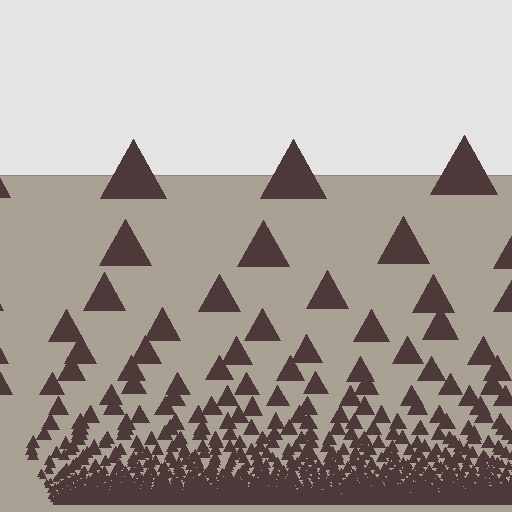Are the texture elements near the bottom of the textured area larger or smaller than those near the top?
Smaller. The gradient is inverted — elements near the bottom are smaller and denser.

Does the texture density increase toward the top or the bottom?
Density increases toward the bottom.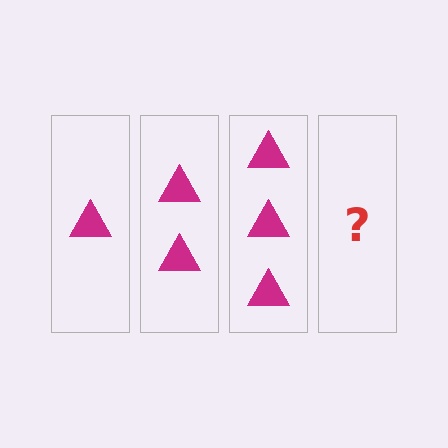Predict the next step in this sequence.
The next step is 4 triangles.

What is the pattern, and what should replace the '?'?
The pattern is that each step adds one more triangle. The '?' should be 4 triangles.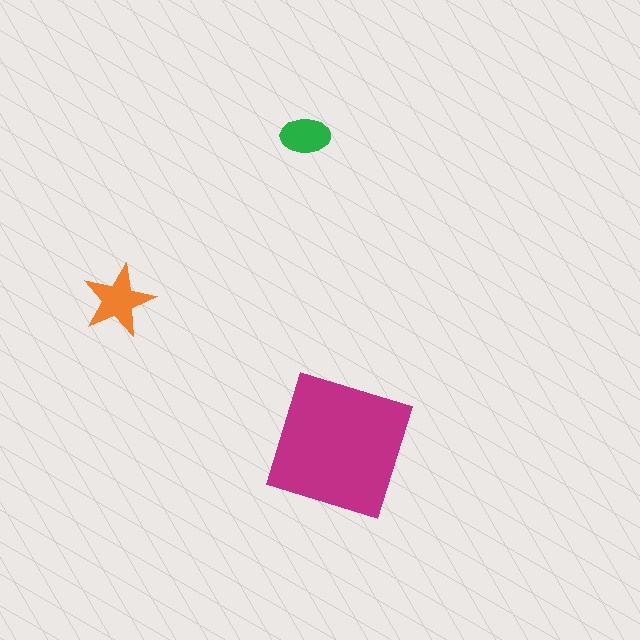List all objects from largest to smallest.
The magenta square, the orange star, the green ellipse.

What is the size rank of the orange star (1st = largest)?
2nd.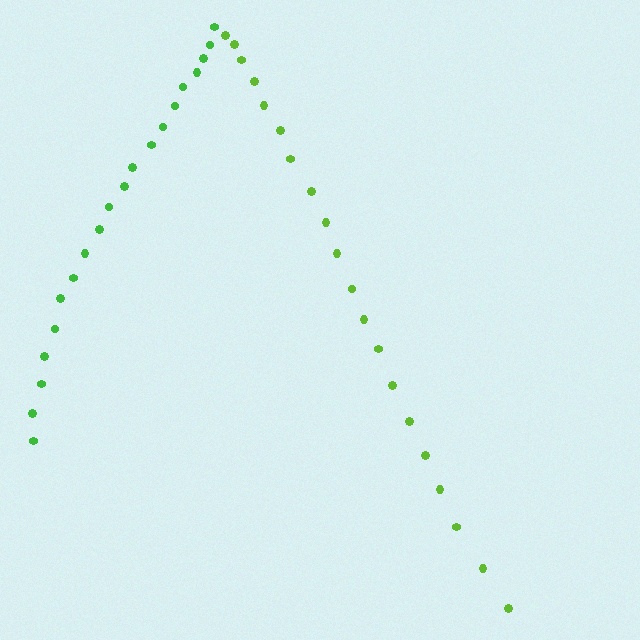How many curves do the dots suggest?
There are 2 distinct paths.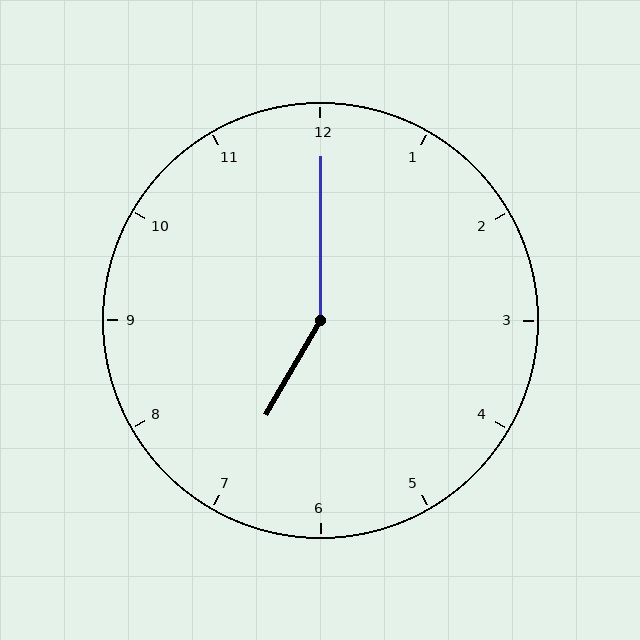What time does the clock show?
7:00.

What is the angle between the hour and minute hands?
Approximately 150 degrees.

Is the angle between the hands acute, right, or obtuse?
It is obtuse.